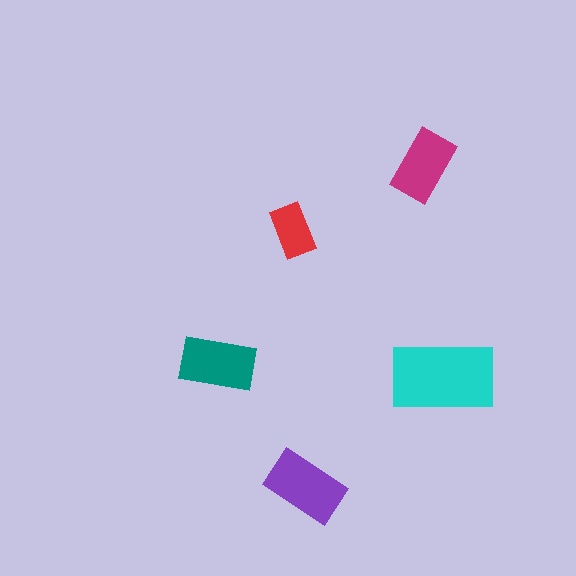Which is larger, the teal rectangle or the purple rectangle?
The purple one.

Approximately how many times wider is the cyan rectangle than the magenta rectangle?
About 1.5 times wider.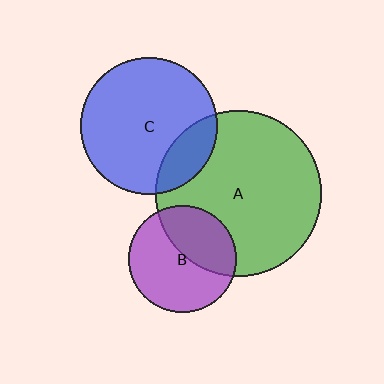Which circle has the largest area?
Circle A (green).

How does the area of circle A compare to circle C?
Approximately 1.5 times.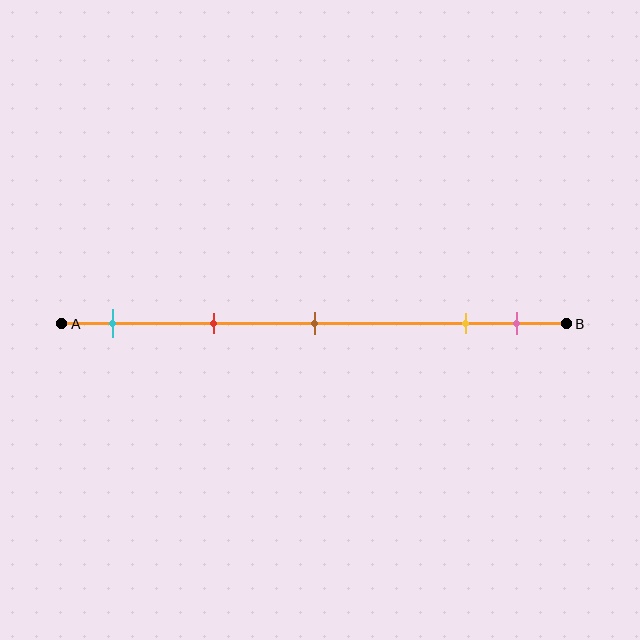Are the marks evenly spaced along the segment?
No, the marks are not evenly spaced.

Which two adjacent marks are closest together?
The yellow and pink marks are the closest adjacent pair.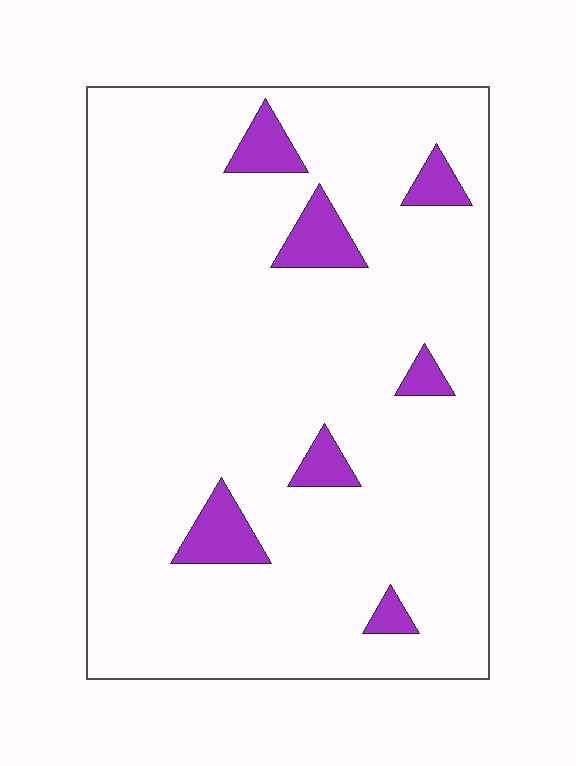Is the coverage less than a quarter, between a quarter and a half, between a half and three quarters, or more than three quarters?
Less than a quarter.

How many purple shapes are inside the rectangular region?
7.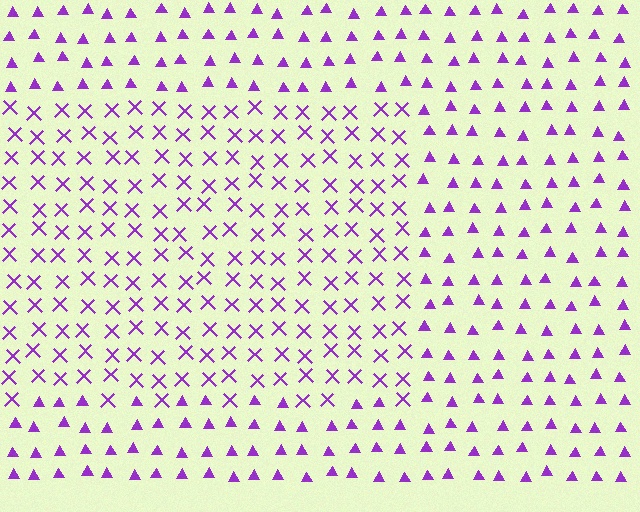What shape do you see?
I see a rectangle.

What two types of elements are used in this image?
The image uses X marks inside the rectangle region and triangles outside it.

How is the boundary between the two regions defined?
The boundary is defined by a change in element shape: X marks inside vs. triangles outside. All elements share the same color and spacing.